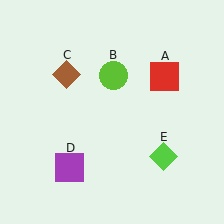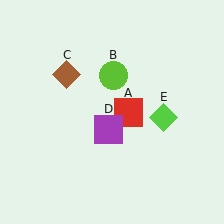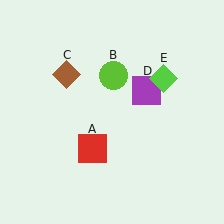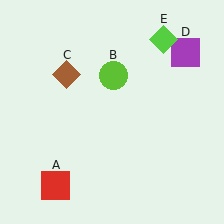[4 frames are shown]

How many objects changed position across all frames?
3 objects changed position: red square (object A), purple square (object D), lime diamond (object E).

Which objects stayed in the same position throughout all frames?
Lime circle (object B) and brown diamond (object C) remained stationary.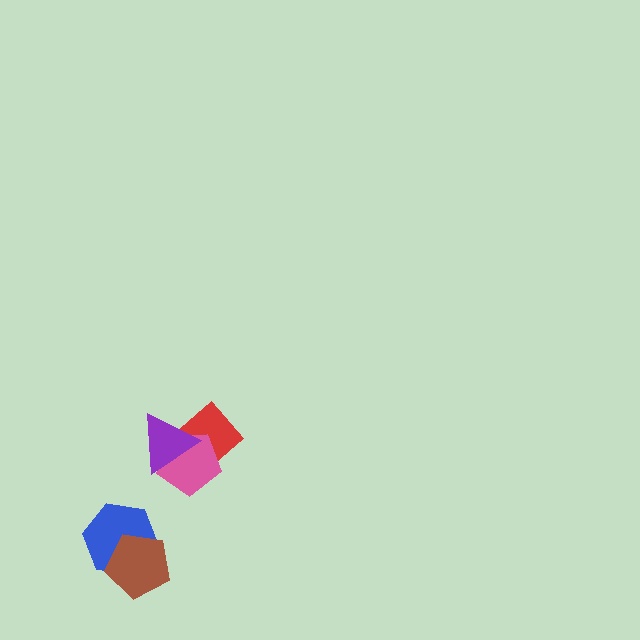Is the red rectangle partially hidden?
Yes, it is partially covered by another shape.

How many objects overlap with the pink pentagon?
2 objects overlap with the pink pentagon.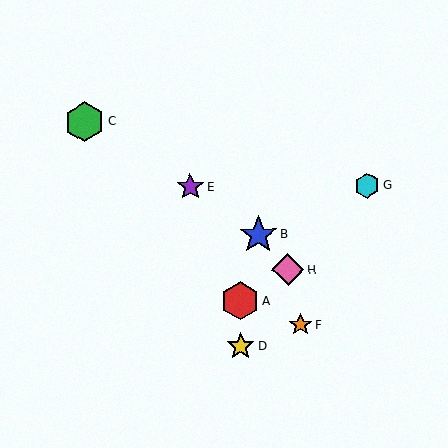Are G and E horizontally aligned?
Yes, both are at y≈185.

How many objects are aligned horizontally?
2 objects (E, G) are aligned horizontally.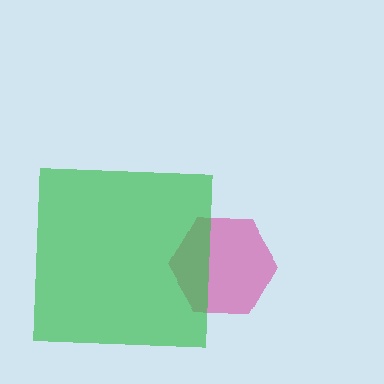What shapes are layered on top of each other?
The layered shapes are: a magenta hexagon, a green square.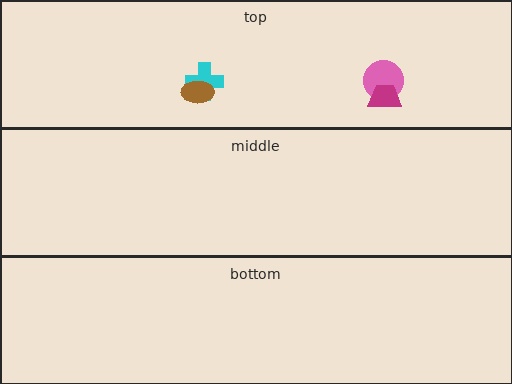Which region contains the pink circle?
The top region.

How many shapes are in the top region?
4.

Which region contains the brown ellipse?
The top region.